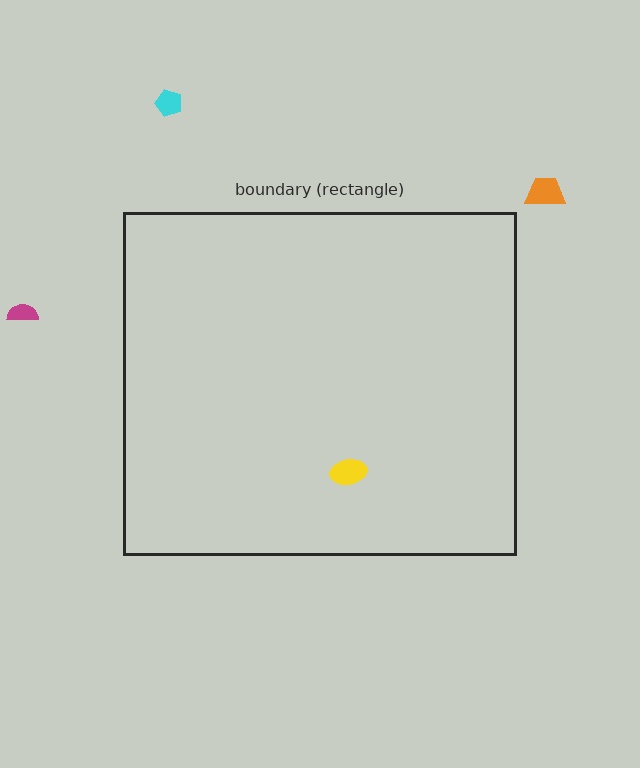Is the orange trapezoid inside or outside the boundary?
Outside.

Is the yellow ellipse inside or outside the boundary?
Inside.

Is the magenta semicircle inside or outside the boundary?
Outside.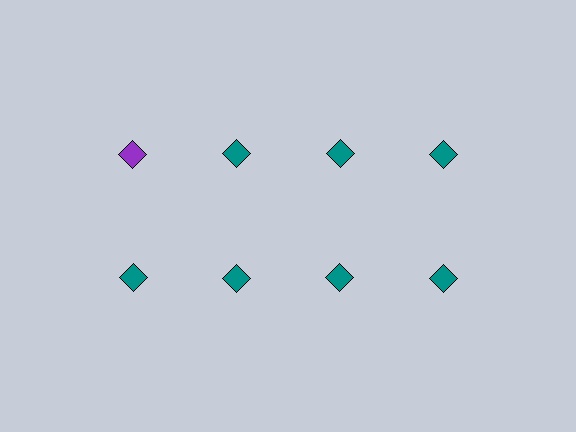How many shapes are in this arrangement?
There are 8 shapes arranged in a grid pattern.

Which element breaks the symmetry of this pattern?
The purple diamond in the top row, leftmost column breaks the symmetry. All other shapes are teal diamonds.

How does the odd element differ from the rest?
It has a different color: purple instead of teal.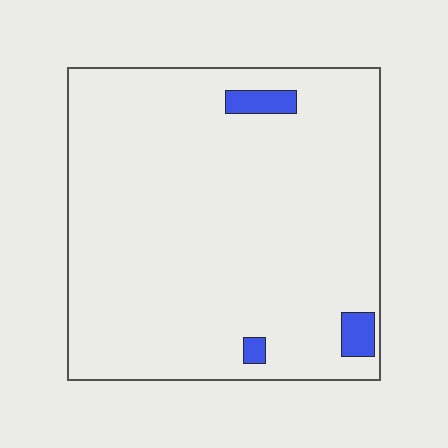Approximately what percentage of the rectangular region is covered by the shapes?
Approximately 5%.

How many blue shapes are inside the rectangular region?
3.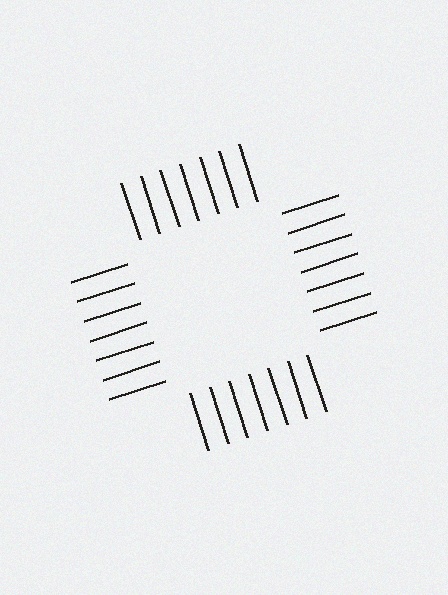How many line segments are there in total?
28 — 7 along each of the 4 edges.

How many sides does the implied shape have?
4 sides — the line-ends trace a square.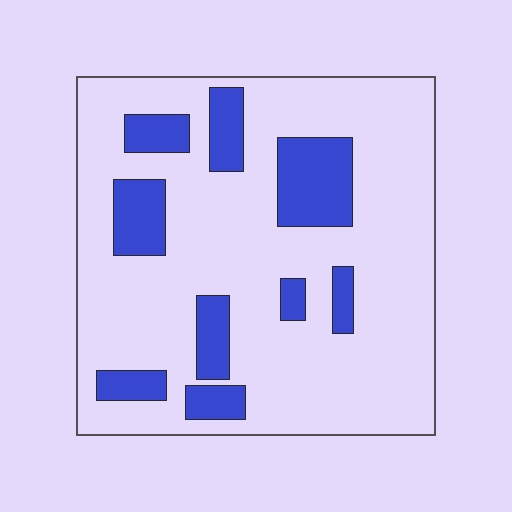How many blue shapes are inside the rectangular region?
9.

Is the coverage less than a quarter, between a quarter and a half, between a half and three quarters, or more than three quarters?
Less than a quarter.